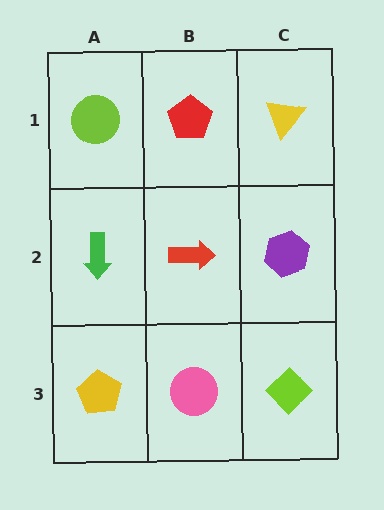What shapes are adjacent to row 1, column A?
A green arrow (row 2, column A), a red pentagon (row 1, column B).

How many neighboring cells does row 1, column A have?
2.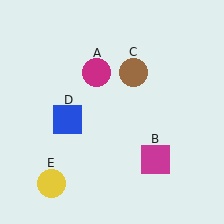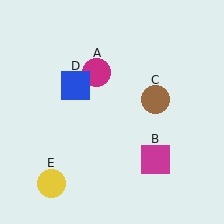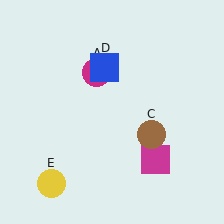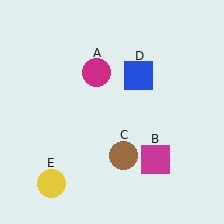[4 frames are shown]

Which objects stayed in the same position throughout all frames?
Magenta circle (object A) and magenta square (object B) and yellow circle (object E) remained stationary.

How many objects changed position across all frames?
2 objects changed position: brown circle (object C), blue square (object D).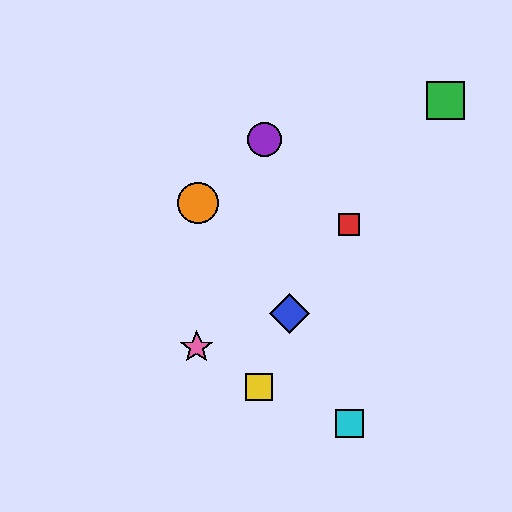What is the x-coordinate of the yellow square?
The yellow square is at x≈259.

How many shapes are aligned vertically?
2 shapes (the red square, the cyan square) are aligned vertically.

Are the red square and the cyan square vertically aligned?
Yes, both are at x≈349.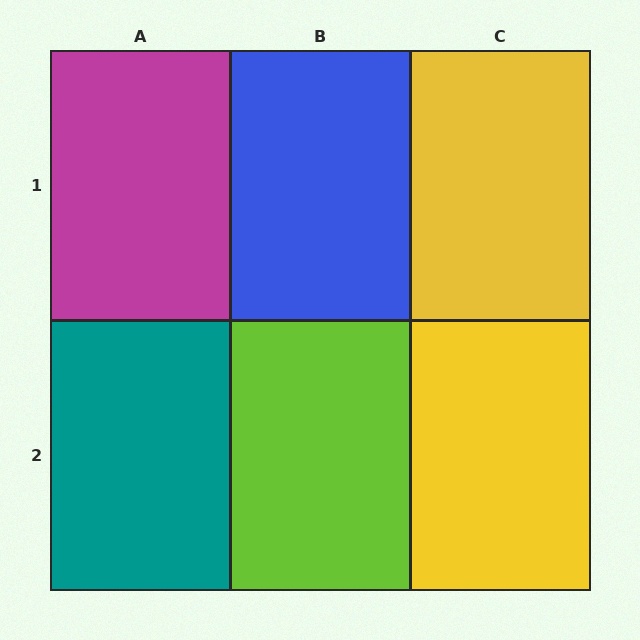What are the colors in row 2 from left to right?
Teal, lime, yellow.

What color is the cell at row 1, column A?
Magenta.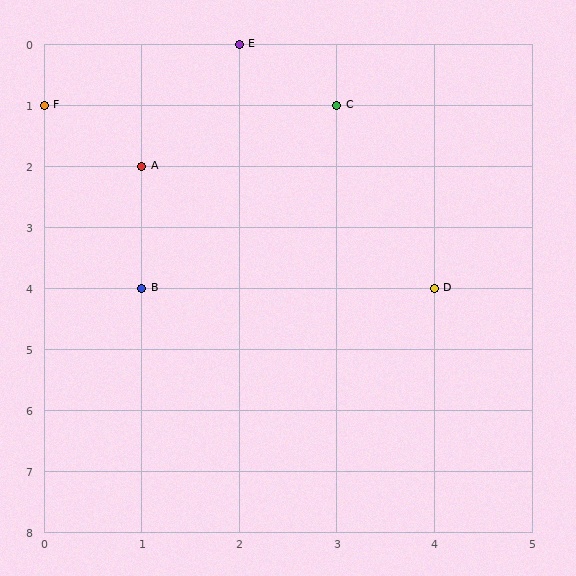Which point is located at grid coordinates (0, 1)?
Point F is at (0, 1).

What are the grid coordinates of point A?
Point A is at grid coordinates (1, 2).